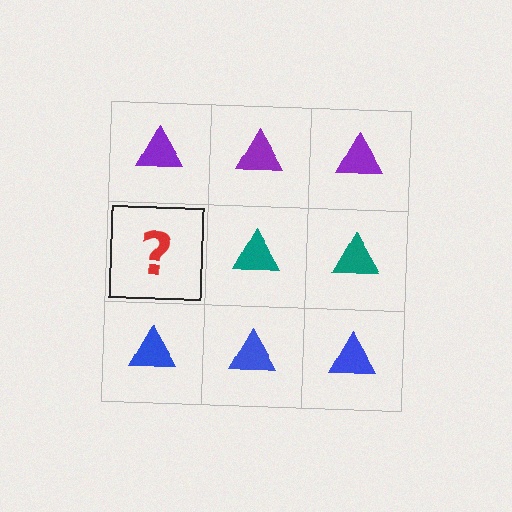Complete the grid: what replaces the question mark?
The question mark should be replaced with a teal triangle.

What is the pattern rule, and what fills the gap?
The rule is that each row has a consistent color. The gap should be filled with a teal triangle.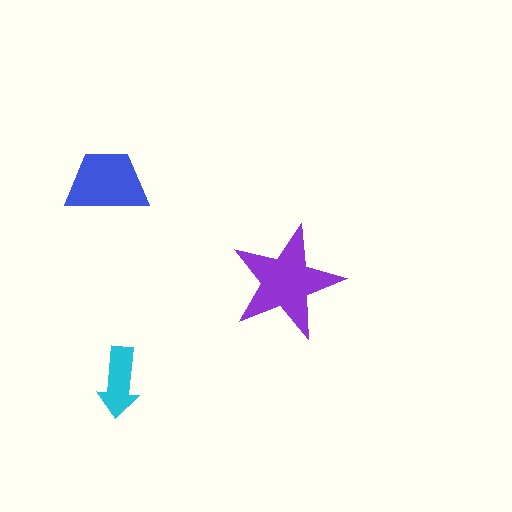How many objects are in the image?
There are 3 objects in the image.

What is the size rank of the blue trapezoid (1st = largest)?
2nd.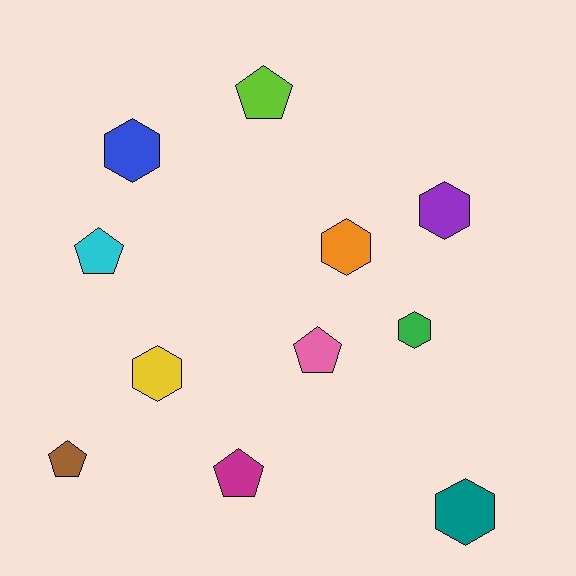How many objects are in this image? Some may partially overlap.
There are 11 objects.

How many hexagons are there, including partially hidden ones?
There are 6 hexagons.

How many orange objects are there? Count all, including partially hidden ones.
There is 1 orange object.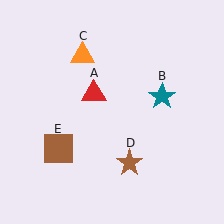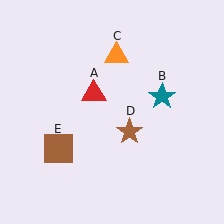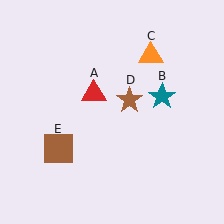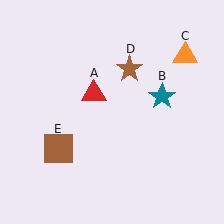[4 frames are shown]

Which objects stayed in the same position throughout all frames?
Red triangle (object A) and teal star (object B) and brown square (object E) remained stationary.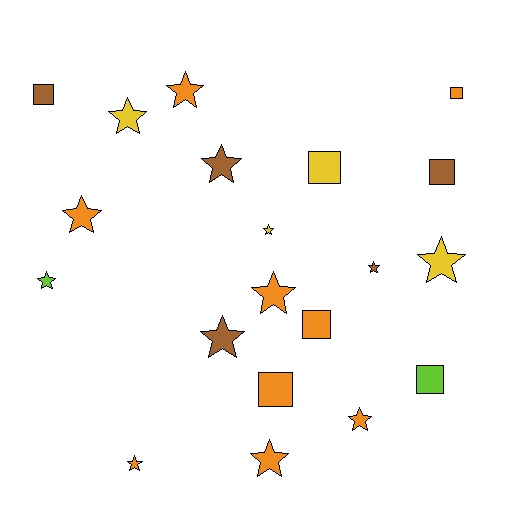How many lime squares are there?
There is 1 lime square.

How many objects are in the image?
There are 20 objects.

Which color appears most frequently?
Orange, with 9 objects.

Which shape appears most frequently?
Star, with 13 objects.